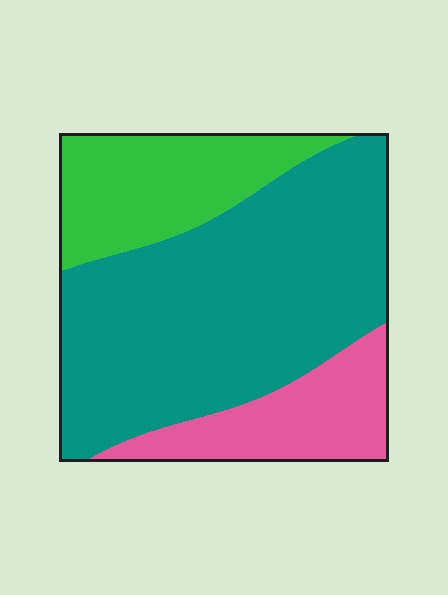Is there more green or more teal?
Teal.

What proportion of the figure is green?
Green covers about 20% of the figure.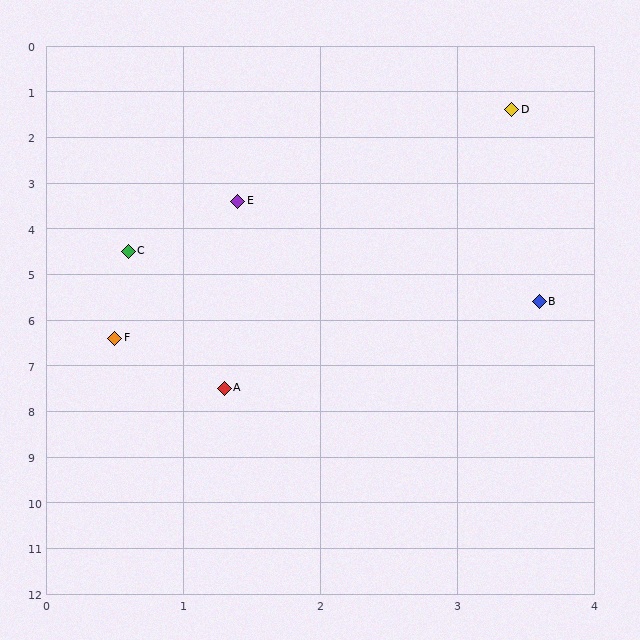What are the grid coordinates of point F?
Point F is at approximately (0.5, 6.4).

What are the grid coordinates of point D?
Point D is at approximately (3.4, 1.4).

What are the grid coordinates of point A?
Point A is at approximately (1.3, 7.5).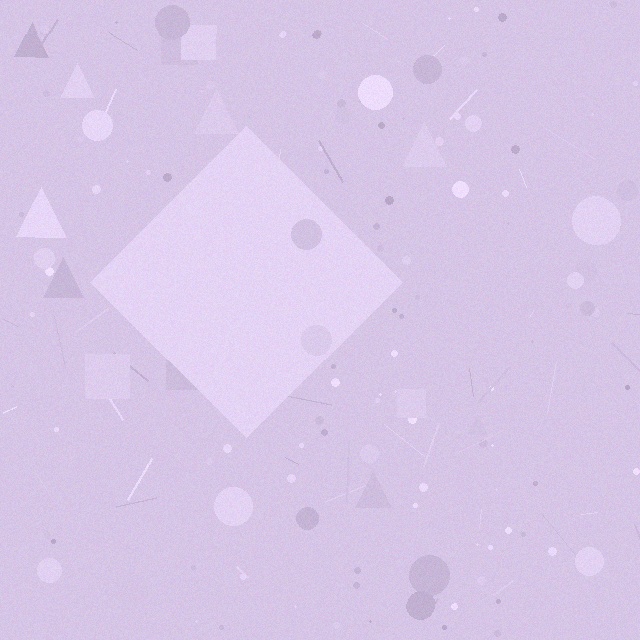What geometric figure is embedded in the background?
A diamond is embedded in the background.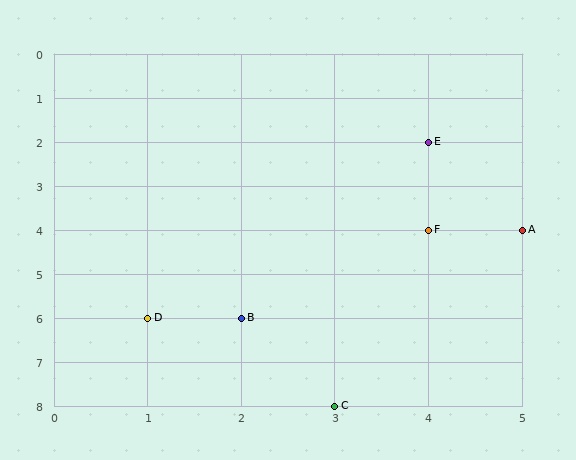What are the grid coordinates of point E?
Point E is at grid coordinates (4, 2).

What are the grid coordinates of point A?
Point A is at grid coordinates (5, 4).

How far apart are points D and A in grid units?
Points D and A are 4 columns and 2 rows apart (about 4.5 grid units diagonally).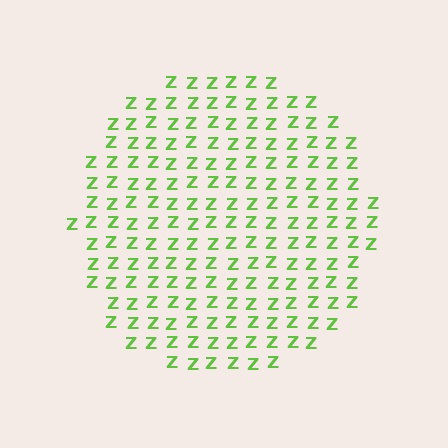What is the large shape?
The large shape is a circle.